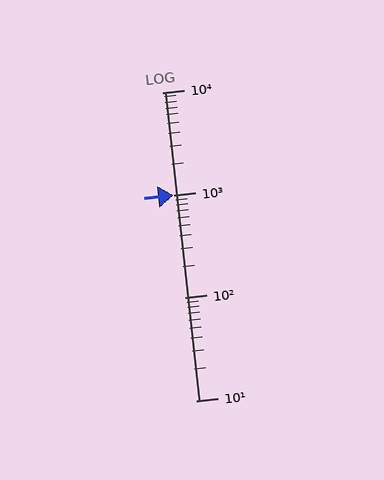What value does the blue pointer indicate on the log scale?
The pointer indicates approximately 1000.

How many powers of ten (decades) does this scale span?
The scale spans 3 decades, from 10 to 10000.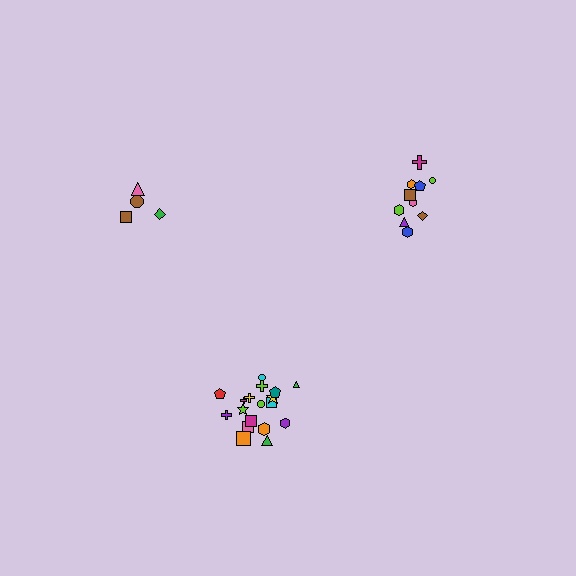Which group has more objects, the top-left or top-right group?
The top-right group.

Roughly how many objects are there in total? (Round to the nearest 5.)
Roughly 30 objects in total.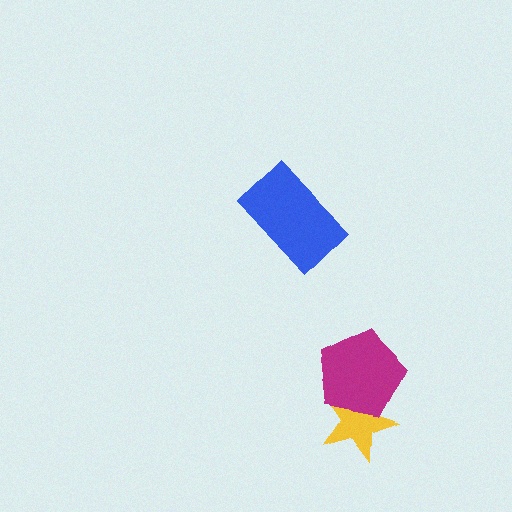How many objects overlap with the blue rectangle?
0 objects overlap with the blue rectangle.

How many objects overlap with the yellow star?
1 object overlaps with the yellow star.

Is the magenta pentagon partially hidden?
No, no other shape covers it.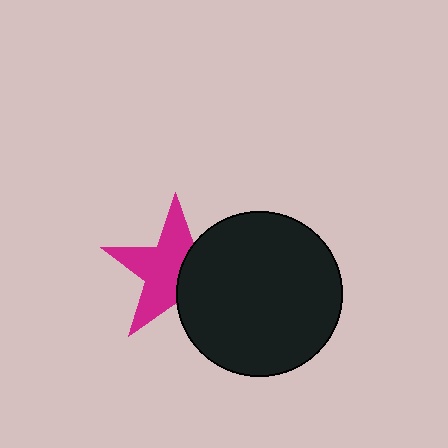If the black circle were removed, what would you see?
You would see the complete magenta star.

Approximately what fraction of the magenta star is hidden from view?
Roughly 40% of the magenta star is hidden behind the black circle.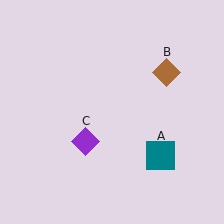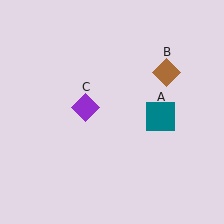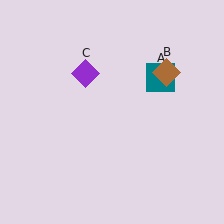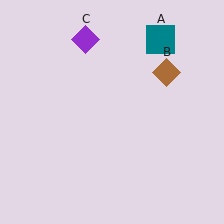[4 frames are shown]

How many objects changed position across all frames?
2 objects changed position: teal square (object A), purple diamond (object C).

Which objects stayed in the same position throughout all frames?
Brown diamond (object B) remained stationary.